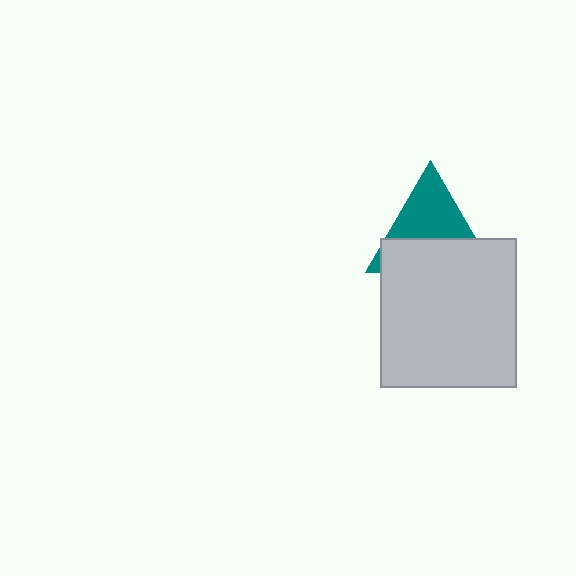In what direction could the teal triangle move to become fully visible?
The teal triangle could move up. That would shift it out from behind the light gray rectangle entirely.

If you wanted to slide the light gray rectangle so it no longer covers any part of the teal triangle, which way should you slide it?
Slide it down — that is the most direct way to separate the two shapes.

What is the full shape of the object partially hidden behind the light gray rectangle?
The partially hidden object is a teal triangle.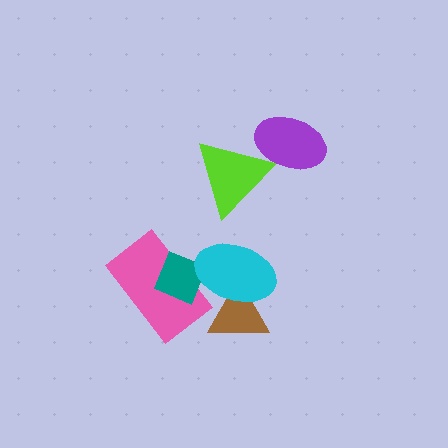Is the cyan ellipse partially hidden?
No, no other shape covers it.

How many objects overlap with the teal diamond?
2 objects overlap with the teal diamond.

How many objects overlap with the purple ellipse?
1 object overlaps with the purple ellipse.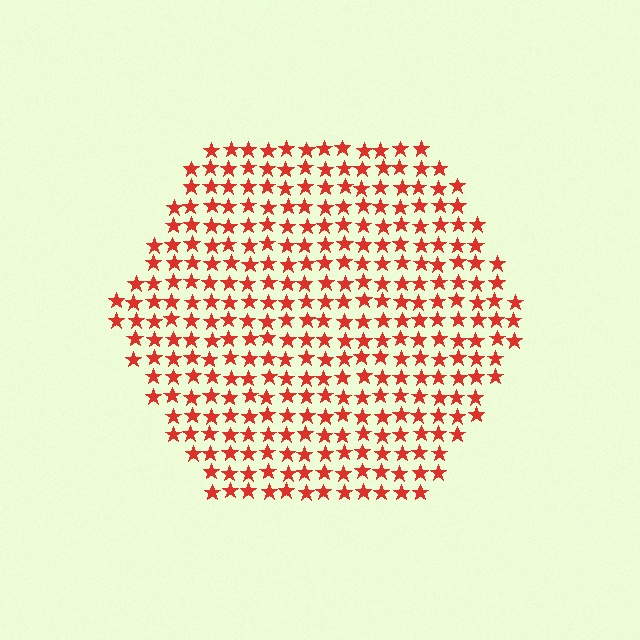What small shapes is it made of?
It is made of small stars.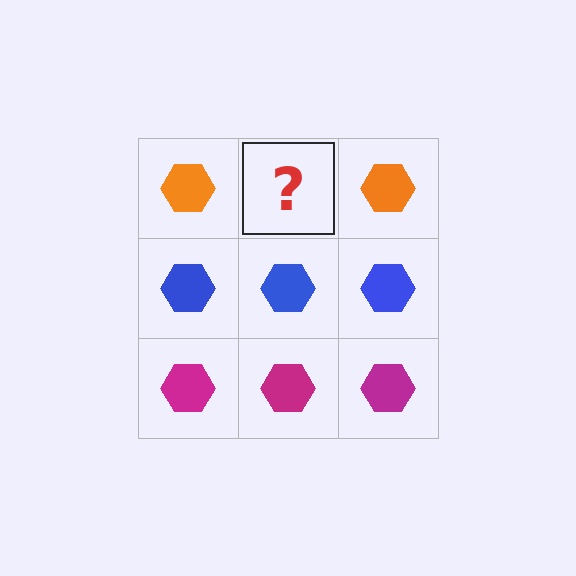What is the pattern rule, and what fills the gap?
The rule is that each row has a consistent color. The gap should be filled with an orange hexagon.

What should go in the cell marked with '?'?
The missing cell should contain an orange hexagon.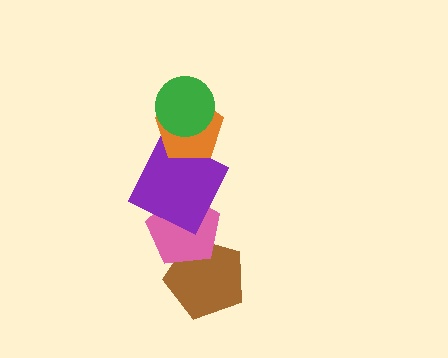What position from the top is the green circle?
The green circle is 1st from the top.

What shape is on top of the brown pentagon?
The pink pentagon is on top of the brown pentagon.